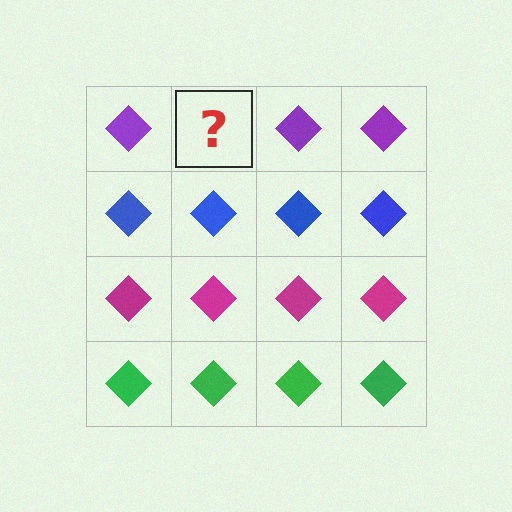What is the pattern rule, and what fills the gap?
The rule is that each row has a consistent color. The gap should be filled with a purple diamond.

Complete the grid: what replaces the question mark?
The question mark should be replaced with a purple diamond.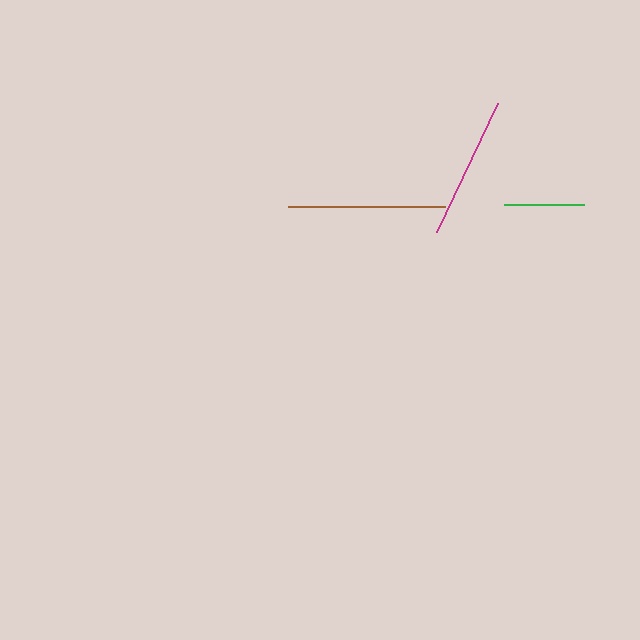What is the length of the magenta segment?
The magenta segment is approximately 143 pixels long.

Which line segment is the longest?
The brown line is the longest at approximately 157 pixels.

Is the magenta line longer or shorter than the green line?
The magenta line is longer than the green line.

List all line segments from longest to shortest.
From longest to shortest: brown, magenta, green.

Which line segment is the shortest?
The green line is the shortest at approximately 80 pixels.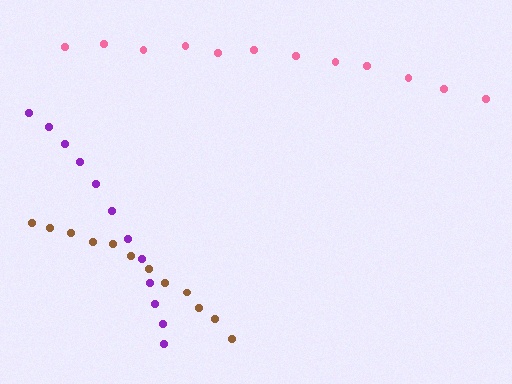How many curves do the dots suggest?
There are 3 distinct paths.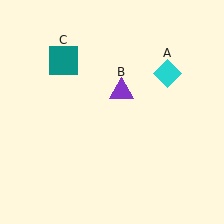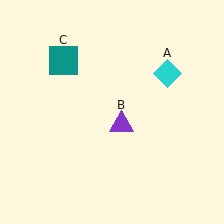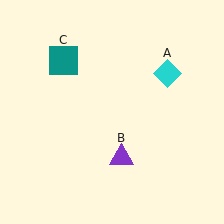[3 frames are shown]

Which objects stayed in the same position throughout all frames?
Cyan diamond (object A) and teal square (object C) remained stationary.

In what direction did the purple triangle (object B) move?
The purple triangle (object B) moved down.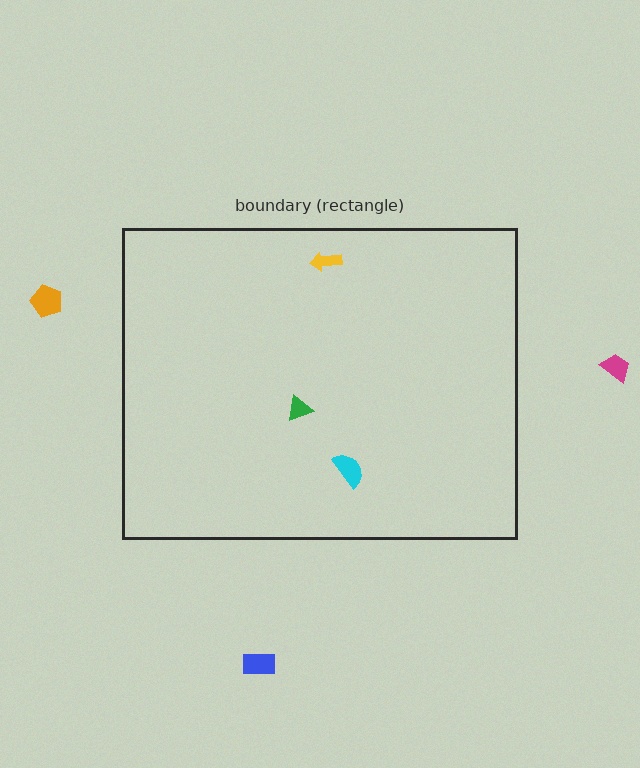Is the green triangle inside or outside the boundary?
Inside.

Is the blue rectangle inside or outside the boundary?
Outside.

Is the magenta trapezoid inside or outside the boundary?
Outside.